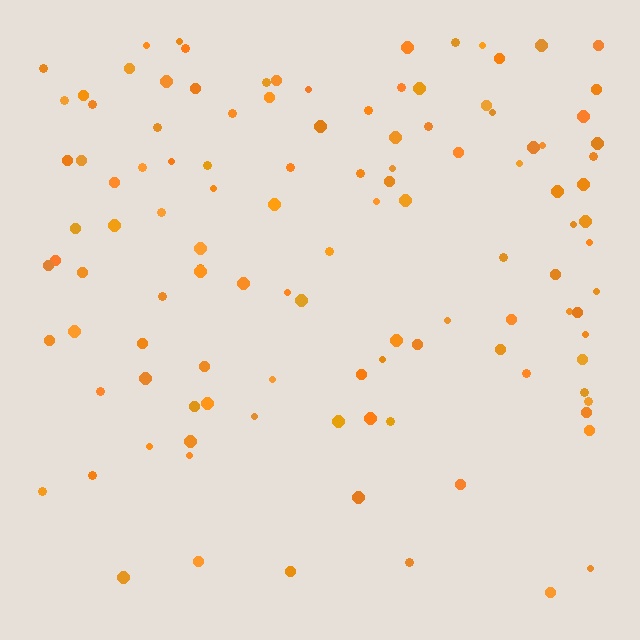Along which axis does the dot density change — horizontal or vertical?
Vertical.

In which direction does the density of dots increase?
From bottom to top, with the top side densest.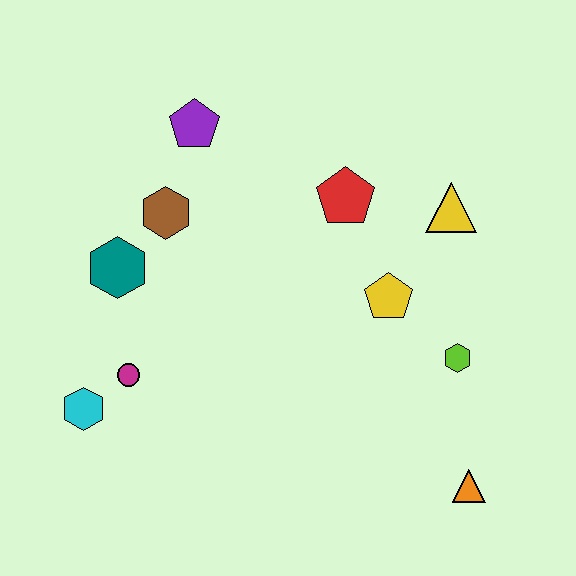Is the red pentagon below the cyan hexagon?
No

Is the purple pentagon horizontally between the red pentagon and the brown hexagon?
Yes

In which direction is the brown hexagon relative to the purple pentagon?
The brown hexagon is below the purple pentagon.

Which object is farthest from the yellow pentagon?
The cyan hexagon is farthest from the yellow pentagon.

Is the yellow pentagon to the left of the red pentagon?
No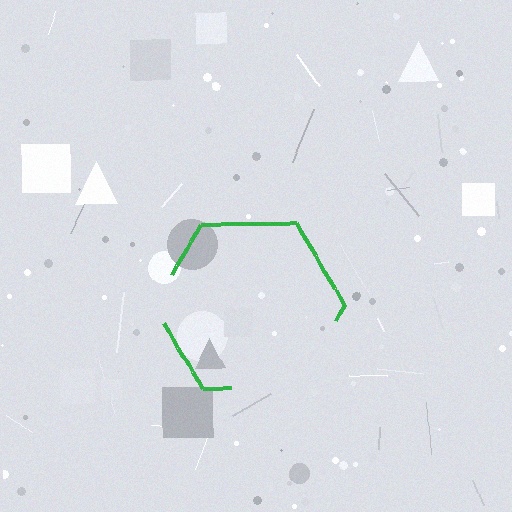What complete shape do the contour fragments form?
The contour fragments form a hexagon.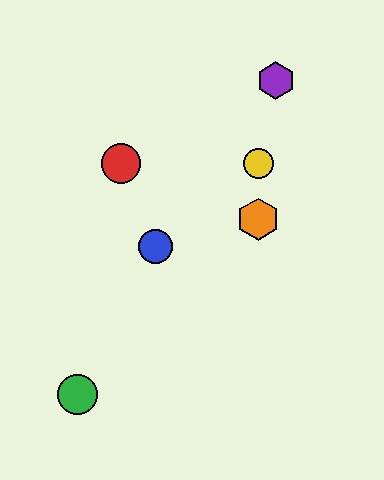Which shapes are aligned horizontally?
The red circle, the yellow circle are aligned horizontally.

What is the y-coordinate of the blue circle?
The blue circle is at y≈246.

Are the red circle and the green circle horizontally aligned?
No, the red circle is at y≈163 and the green circle is at y≈394.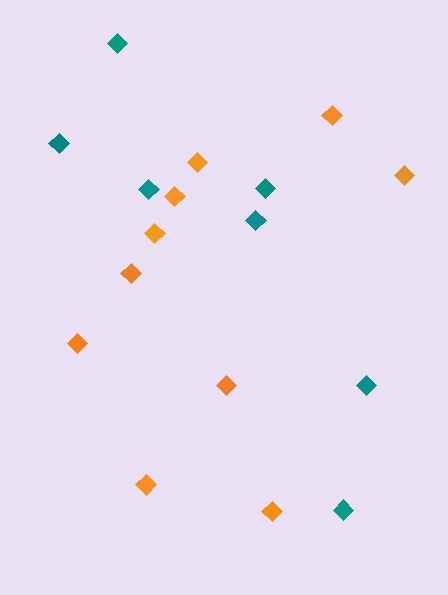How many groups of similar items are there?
There are 2 groups: one group of orange diamonds (10) and one group of teal diamonds (7).